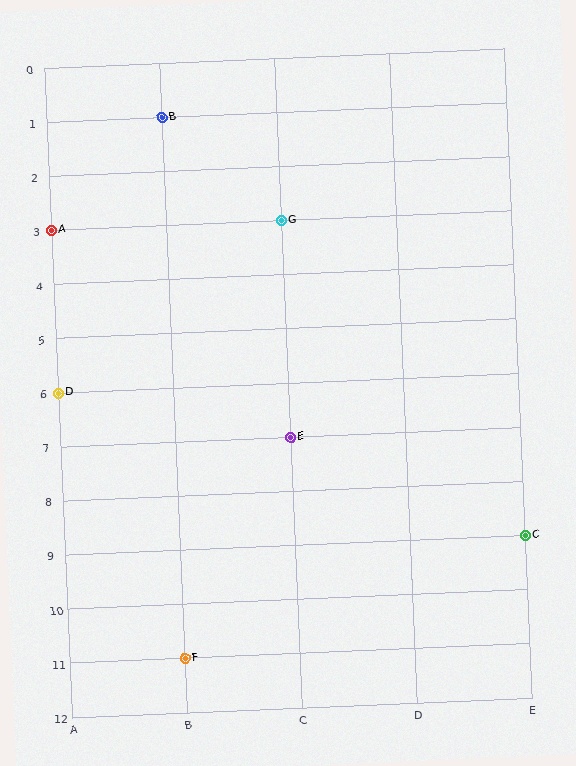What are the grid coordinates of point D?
Point D is at grid coordinates (A, 6).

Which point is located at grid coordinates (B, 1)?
Point B is at (B, 1).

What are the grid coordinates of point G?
Point G is at grid coordinates (C, 3).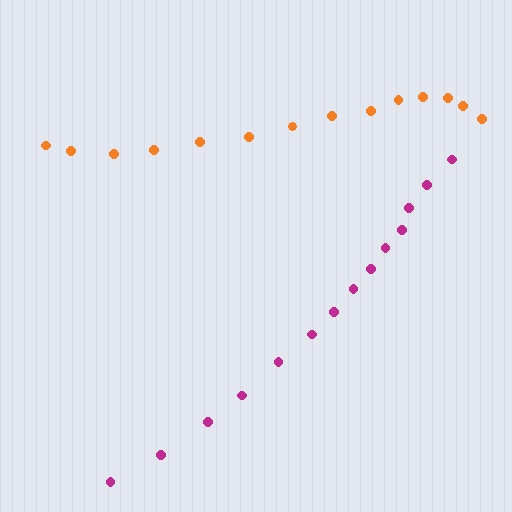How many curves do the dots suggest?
There are 2 distinct paths.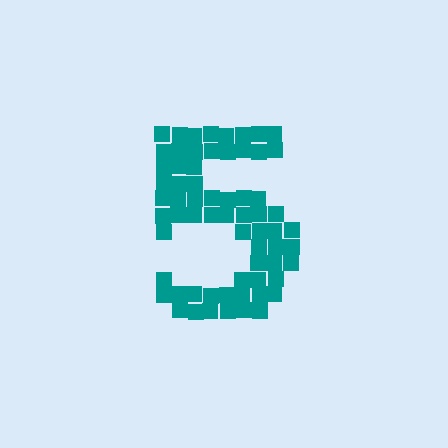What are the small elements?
The small elements are squares.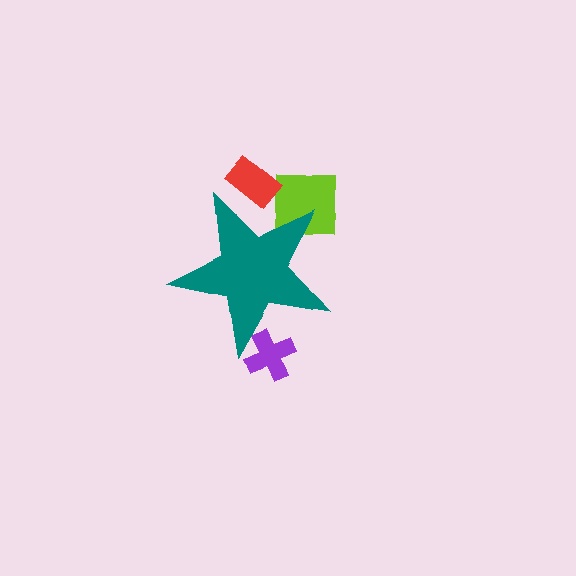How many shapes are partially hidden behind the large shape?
3 shapes are partially hidden.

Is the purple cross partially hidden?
Yes, the purple cross is partially hidden behind the teal star.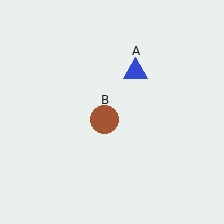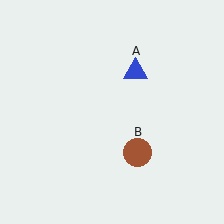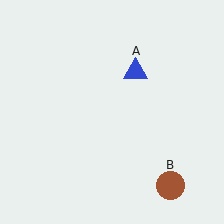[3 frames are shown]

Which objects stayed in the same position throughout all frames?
Blue triangle (object A) remained stationary.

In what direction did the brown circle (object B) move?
The brown circle (object B) moved down and to the right.